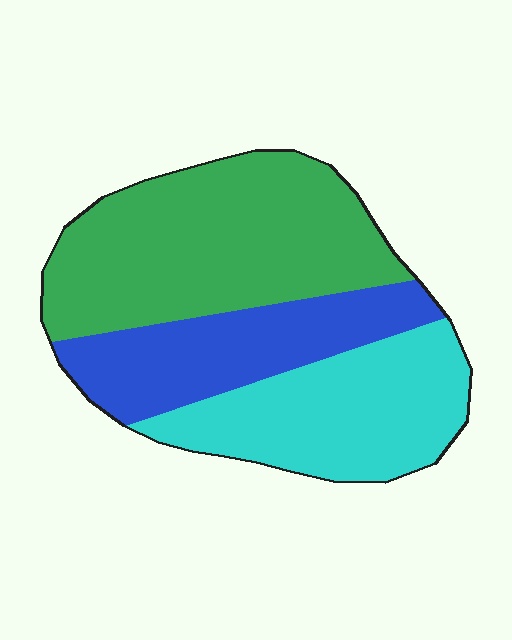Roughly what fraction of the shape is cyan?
Cyan covers around 30% of the shape.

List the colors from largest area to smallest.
From largest to smallest: green, cyan, blue.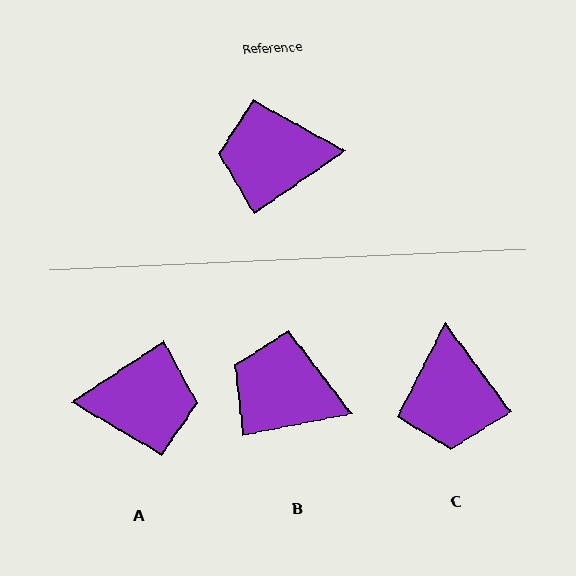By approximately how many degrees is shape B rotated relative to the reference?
Approximately 24 degrees clockwise.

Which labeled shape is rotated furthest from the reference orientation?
A, about 178 degrees away.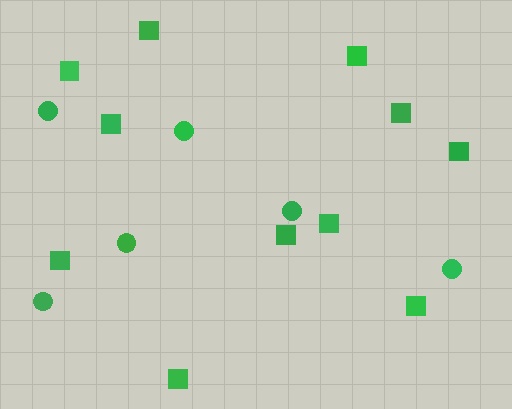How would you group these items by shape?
There are 2 groups: one group of squares (11) and one group of circles (6).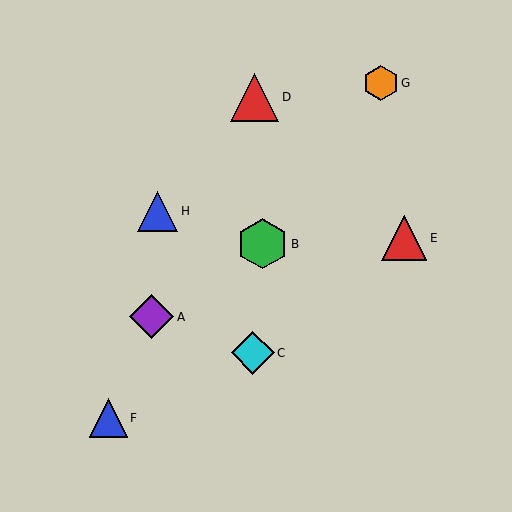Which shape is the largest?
The green hexagon (labeled B) is the largest.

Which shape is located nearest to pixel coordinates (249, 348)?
The cyan diamond (labeled C) at (253, 353) is nearest to that location.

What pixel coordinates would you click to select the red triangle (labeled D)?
Click at (255, 97) to select the red triangle D.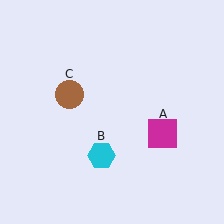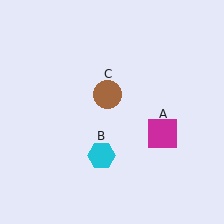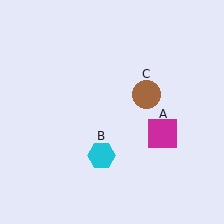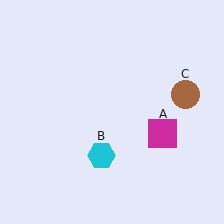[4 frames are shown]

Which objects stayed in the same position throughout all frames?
Magenta square (object A) and cyan hexagon (object B) remained stationary.